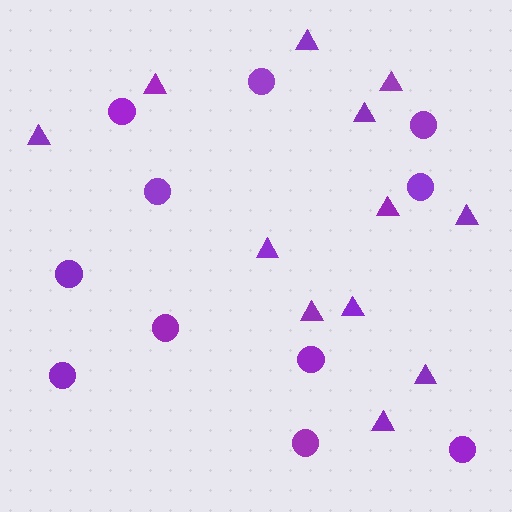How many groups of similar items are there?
There are 2 groups: one group of circles (11) and one group of triangles (12).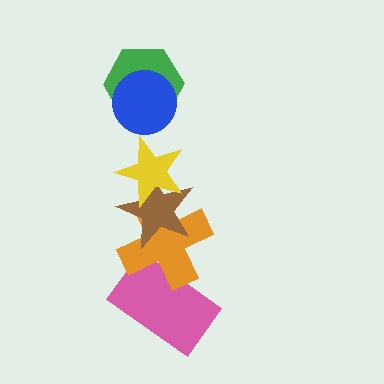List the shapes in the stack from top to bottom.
From top to bottom: the blue circle, the green hexagon, the yellow star, the brown star, the orange cross, the pink rectangle.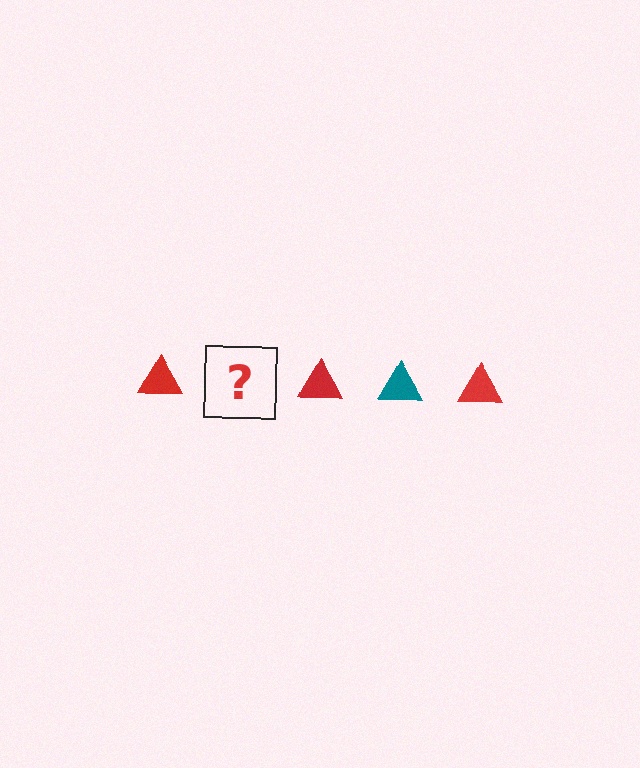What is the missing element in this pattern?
The missing element is a teal triangle.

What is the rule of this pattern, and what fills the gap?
The rule is that the pattern cycles through red, teal triangles. The gap should be filled with a teal triangle.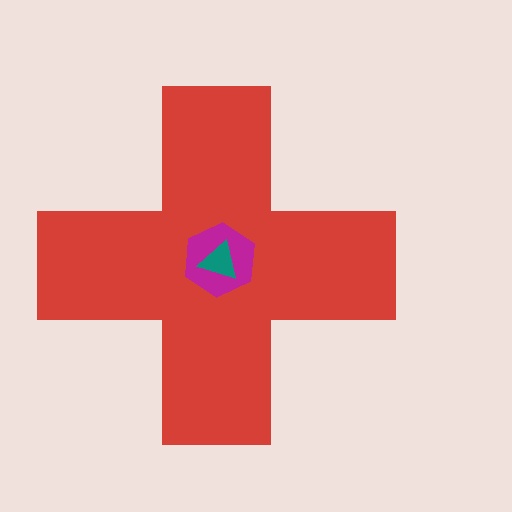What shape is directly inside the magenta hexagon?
The teal triangle.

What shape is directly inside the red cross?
The magenta hexagon.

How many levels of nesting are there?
3.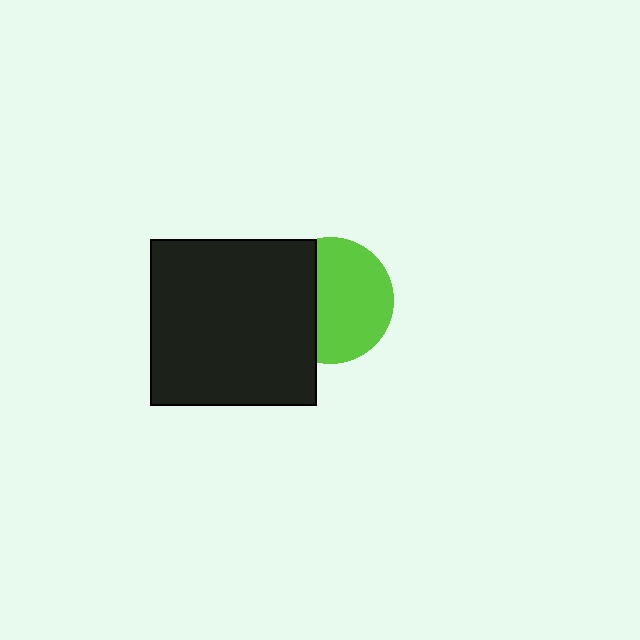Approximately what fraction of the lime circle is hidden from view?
Roughly 37% of the lime circle is hidden behind the black square.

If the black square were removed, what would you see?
You would see the complete lime circle.